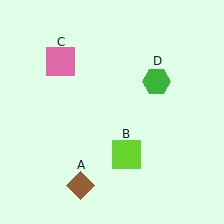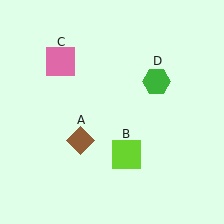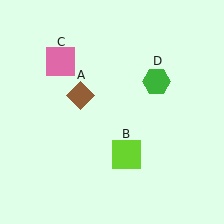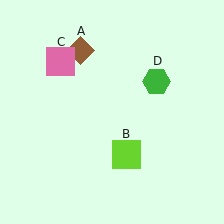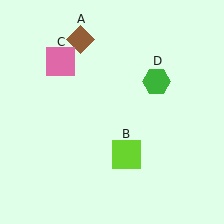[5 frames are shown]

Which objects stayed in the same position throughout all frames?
Lime square (object B) and pink square (object C) and green hexagon (object D) remained stationary.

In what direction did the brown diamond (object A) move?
The brown diamond (object A) moved up.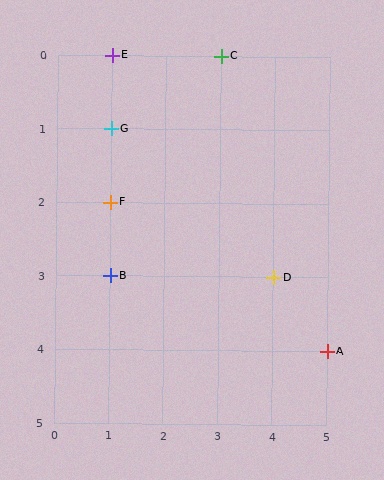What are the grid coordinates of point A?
Point A is at grid coordinates (5, 4).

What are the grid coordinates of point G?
Point G is at grid coordinates (1, 1).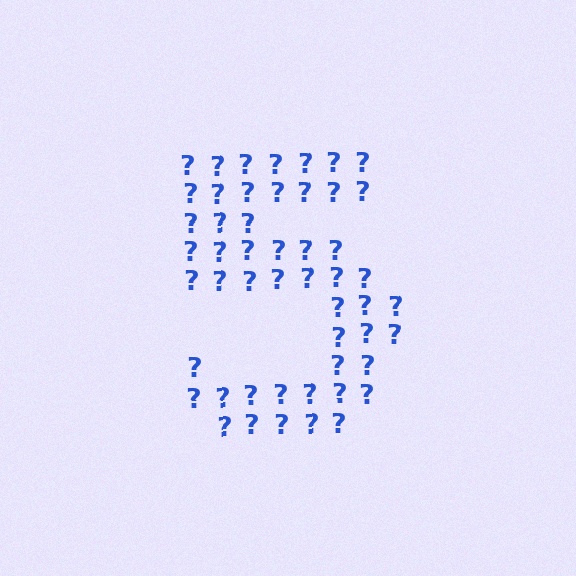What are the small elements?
The small elements are question marks.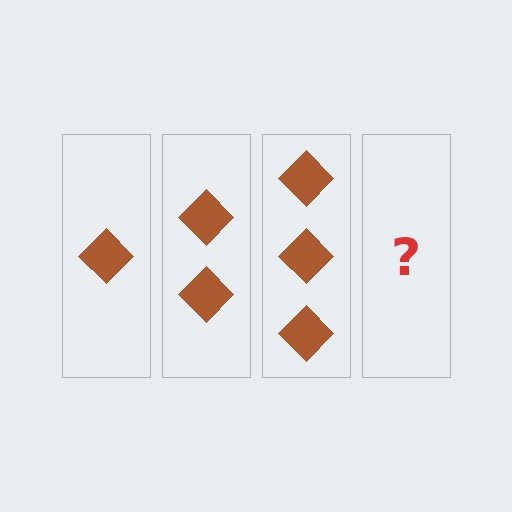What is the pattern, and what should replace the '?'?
The pattern is that each step adds one more diamond. The '?' should be 4 diamonds.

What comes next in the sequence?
The next element should be 4 diamonds.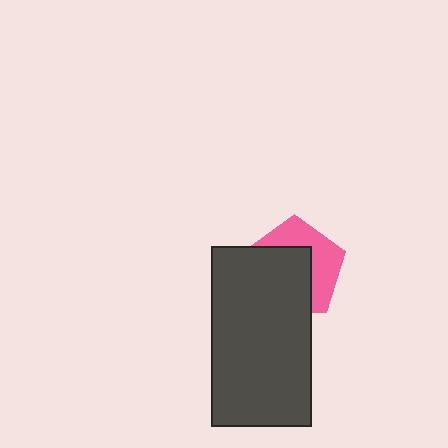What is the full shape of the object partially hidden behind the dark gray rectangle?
The partially hidden object is a pink pentagon.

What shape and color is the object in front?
The object in front is a dark gray rectangle.